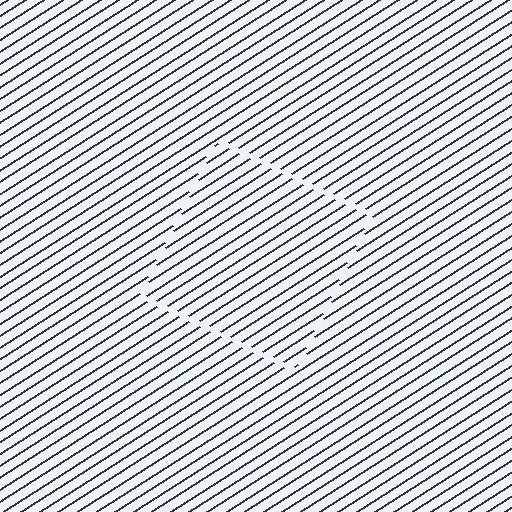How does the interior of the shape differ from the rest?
The interior of the shape contains the same grating, shifted by half a period — the contour is defined by the phase discontinuity where line-ends from the inner and outer gratings abut.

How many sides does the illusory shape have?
4 sides — the line-ends trace a square.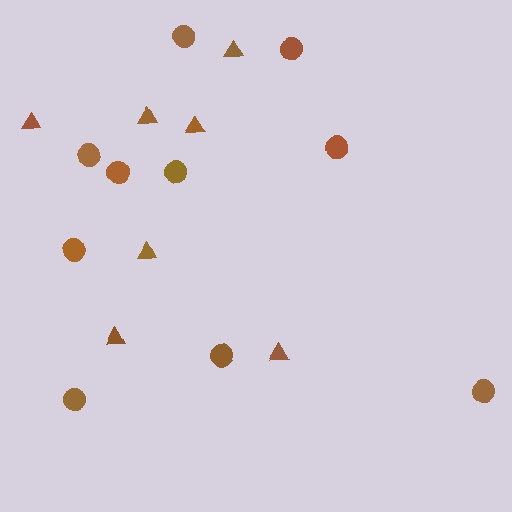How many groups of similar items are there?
There are 2 groups: one group of triangles (7) and one group of circles (10).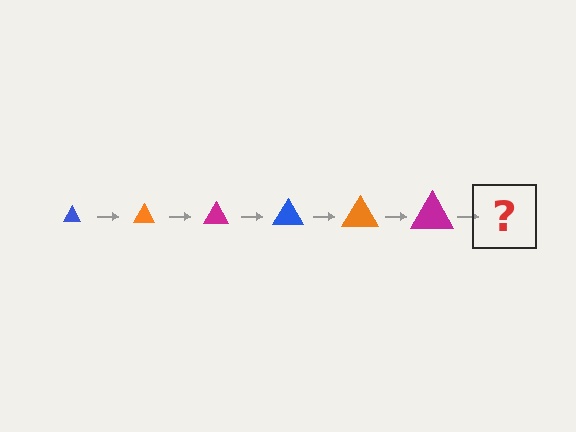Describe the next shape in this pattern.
It should be a blue triangle, larger than the previous one.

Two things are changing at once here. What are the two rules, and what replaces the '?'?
The two rules are that the triangle grows larger each step and the color cycles through blue, orange, and magenta. The '?' should be a blue triangle, larger than the previous one.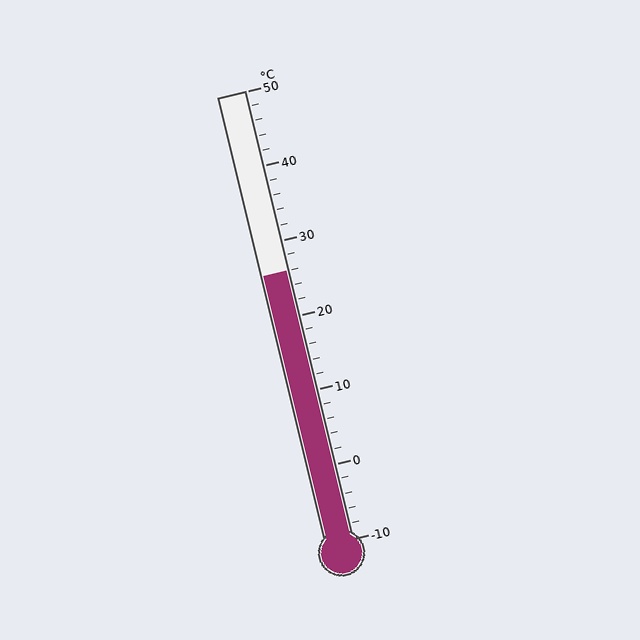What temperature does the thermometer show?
The thermometer shows approximately 26°C.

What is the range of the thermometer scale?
The thermometer scale ranges from -10°C to 50°C.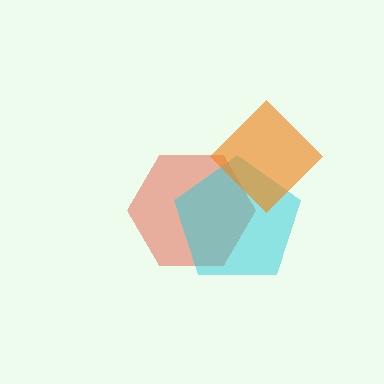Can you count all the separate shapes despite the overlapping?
Yes, there are 3 separate shapes.